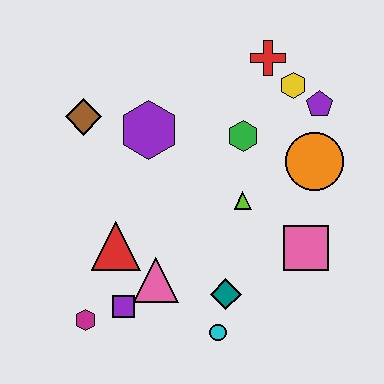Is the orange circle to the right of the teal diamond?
Yes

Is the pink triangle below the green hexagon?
Yes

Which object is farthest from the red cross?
The magenta hexagon is farthest from the red cross.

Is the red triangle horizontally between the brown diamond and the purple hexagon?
Yes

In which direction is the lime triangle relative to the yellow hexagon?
The lime triangle is below the yellow hexagon.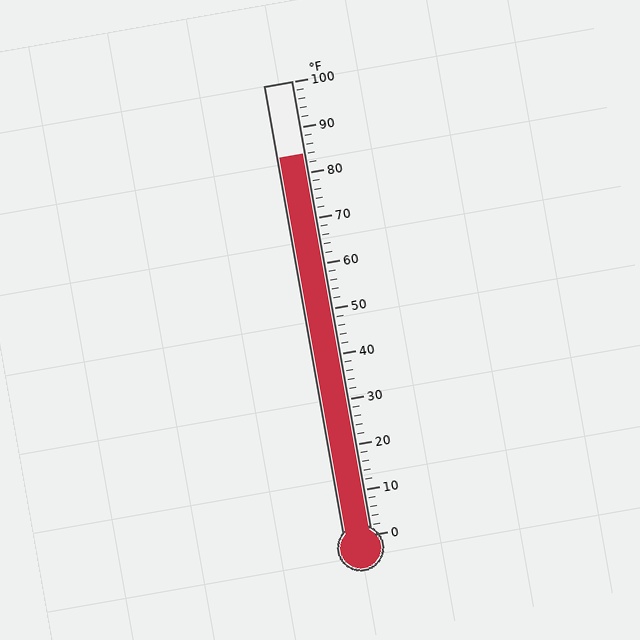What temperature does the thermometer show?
The thermometer shows approximately 84°F.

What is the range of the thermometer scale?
The thermometer scale ranges from 0°F to 100°F.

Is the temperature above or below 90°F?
The temperature is below 90°F.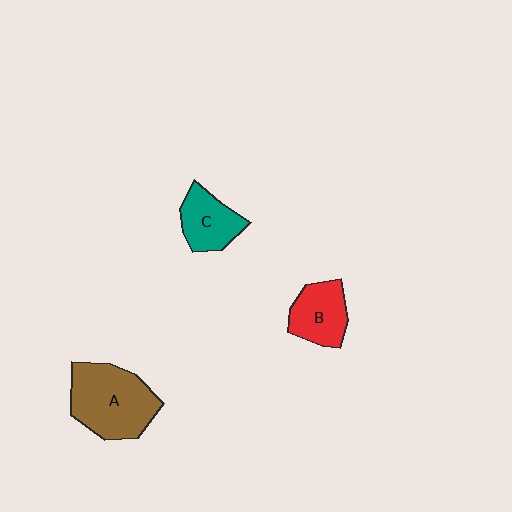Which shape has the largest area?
Shape A (brown).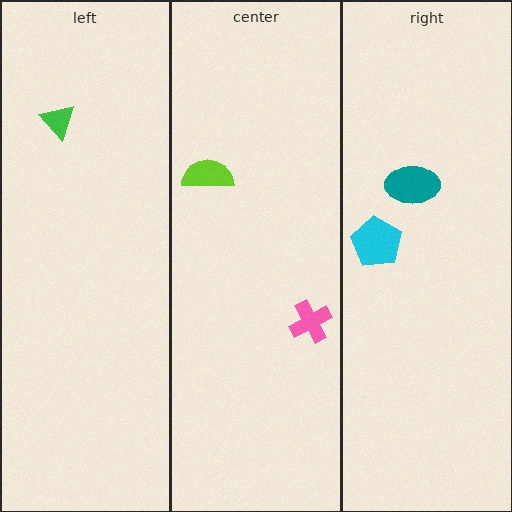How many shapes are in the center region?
2.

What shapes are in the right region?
The cyan pentagon, the teal ellipse.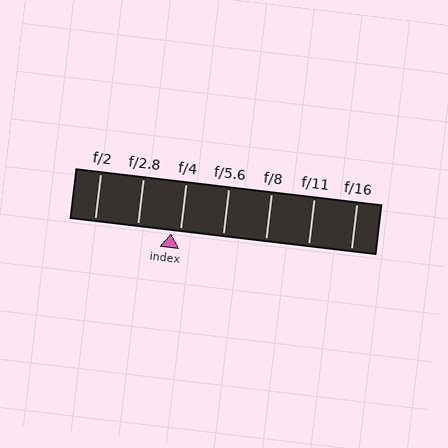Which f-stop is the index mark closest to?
The index mark is closest to f/4.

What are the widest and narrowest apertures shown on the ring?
The widest aperture shown is f/2 and the narrowest is f/16.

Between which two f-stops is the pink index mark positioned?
The index mark is between f/2.8 and f/4.